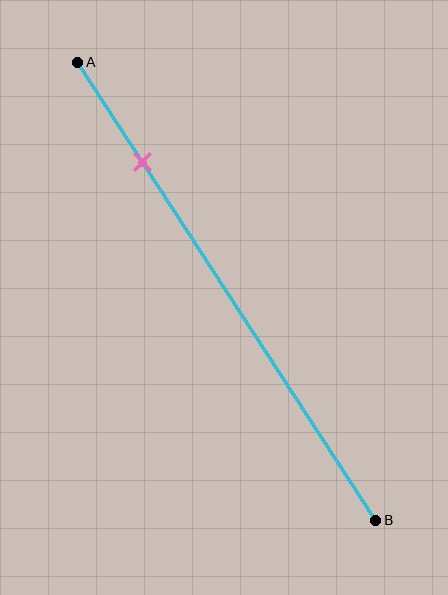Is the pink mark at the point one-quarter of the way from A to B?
No, the mark is at about 20% from A, not at the 25% one-quarter point.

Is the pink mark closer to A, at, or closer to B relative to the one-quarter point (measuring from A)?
The pink mark is closer to point A than the one-quarter point of segment AB.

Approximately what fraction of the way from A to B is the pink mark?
The pink mark is approximately 20% of the way from A to B.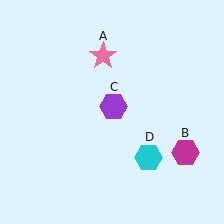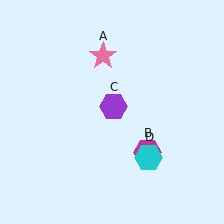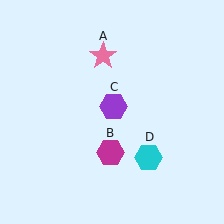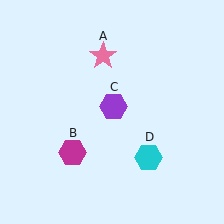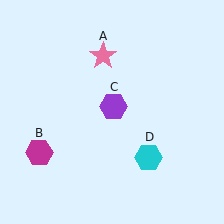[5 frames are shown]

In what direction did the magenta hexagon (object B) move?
The magenta hexagon (object B) moved left.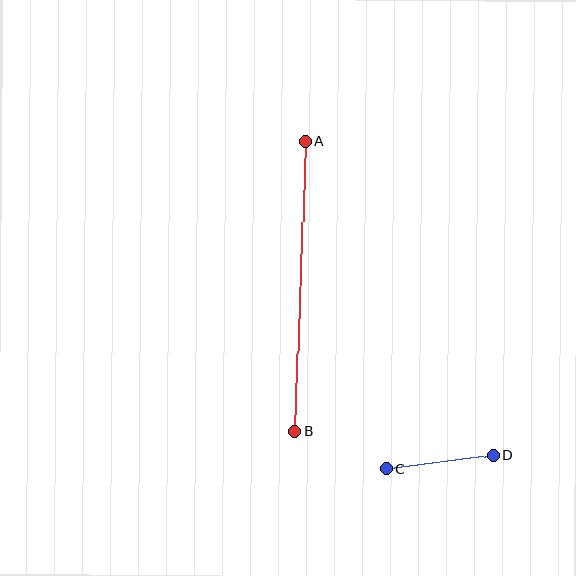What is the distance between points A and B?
The distance is approximately 290 pixels.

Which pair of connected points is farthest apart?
Points A and B are farthest apart.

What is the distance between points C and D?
The distance is approximately 108 pixels.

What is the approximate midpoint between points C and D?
The midpoint is at approximately (439, 462) pixels.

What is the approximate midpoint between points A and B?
The midpoint is at approximately (300, 286) pixels.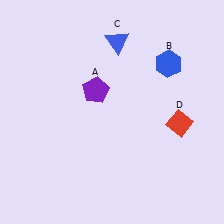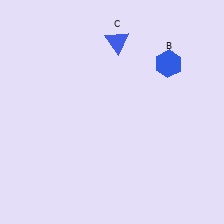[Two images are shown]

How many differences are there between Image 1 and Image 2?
There are 2 differences between the two images.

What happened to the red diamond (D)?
The red diamond (D) was removed in Image 2. It was in the bottom-right area of Image 1.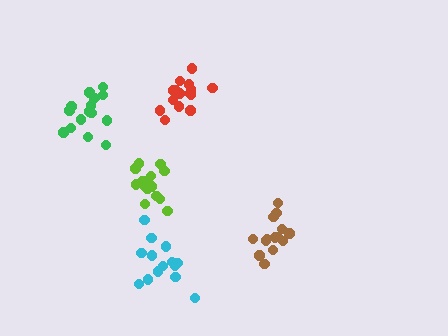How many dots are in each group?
Group 1: 16 dots, Group 2: 15 dots, Group 3: 14 dots, Group 4: 15 dots, Group 5: 16 dots (76 total).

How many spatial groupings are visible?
There are 5 spatial groupings.